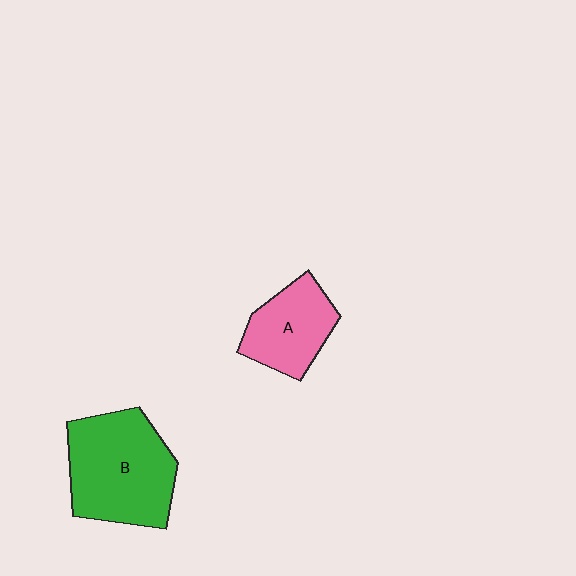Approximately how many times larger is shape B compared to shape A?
Approximately 1.6 times.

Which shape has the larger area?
Shape B (green).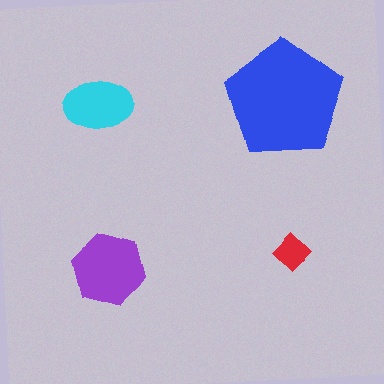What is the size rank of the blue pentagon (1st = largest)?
1st.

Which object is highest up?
The cyan ellipse is topmost.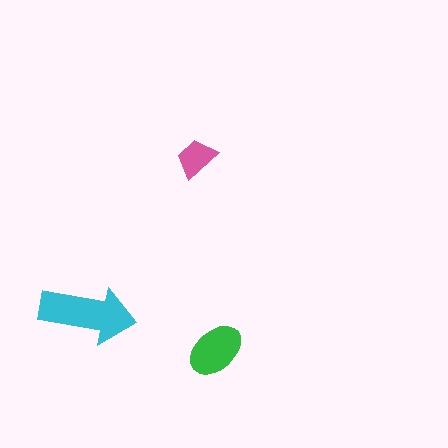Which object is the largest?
The cyan arrow.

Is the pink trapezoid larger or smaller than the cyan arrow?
Smaller.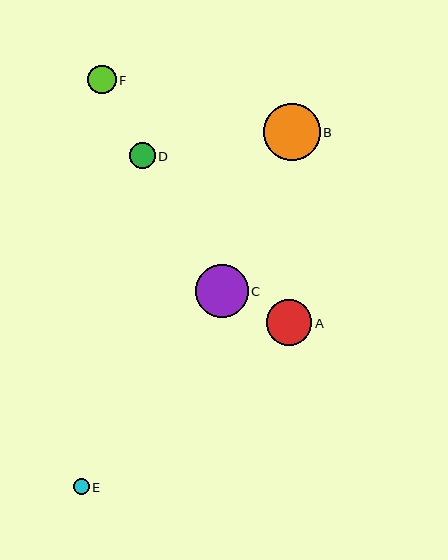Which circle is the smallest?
Circle E is the smallest with a size of approximately 16 pixels.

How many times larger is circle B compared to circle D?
Circle B is approximately 2.2 times the size of circle D.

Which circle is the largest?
Circle B is the largest with a size of approximately 57 pixels.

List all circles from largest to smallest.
From largest to smallest: B, C, A, F, D, E.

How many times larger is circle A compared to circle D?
Circle A is approximately 1.7 times the size of circle D.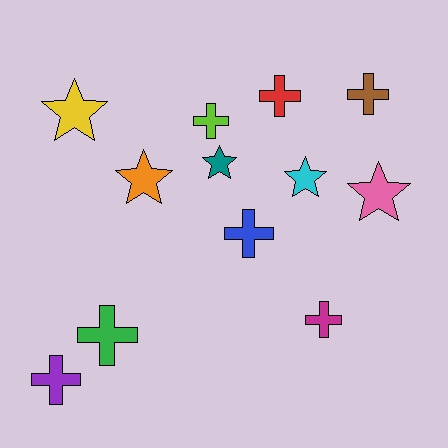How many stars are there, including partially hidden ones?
There are 5 stars.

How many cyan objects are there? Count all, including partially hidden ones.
There is 1 cyan object.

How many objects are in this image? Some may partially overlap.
There are 12 objects.